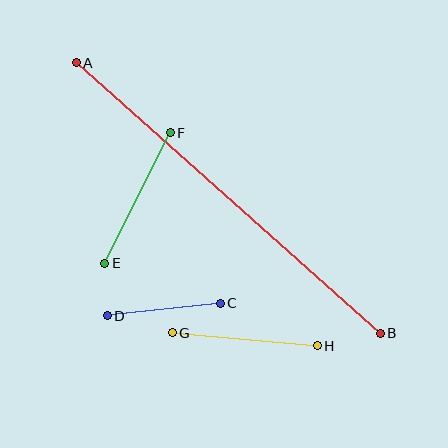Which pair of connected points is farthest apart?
Points A and B are farthest apart.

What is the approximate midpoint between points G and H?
The midpoint is at approximately (245, 339) pixels.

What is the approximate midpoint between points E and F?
The midpoint is at approximately (138, 198) pixels.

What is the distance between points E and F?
The distance is approximately 146 pixels.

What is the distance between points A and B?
The distance is approximately 407 pixels.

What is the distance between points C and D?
The distance is approximately 113 pixels.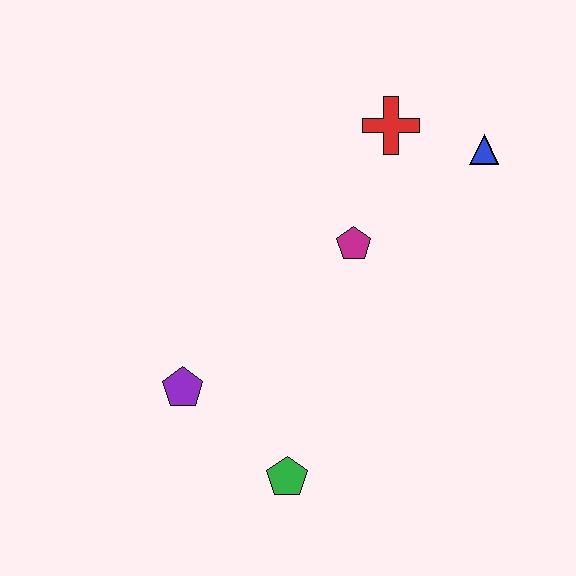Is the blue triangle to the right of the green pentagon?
Yes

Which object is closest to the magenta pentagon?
The red cross is closest to the magenta pentagon.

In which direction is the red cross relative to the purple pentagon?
The red cross is above the purple pentagon.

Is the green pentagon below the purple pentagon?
Yes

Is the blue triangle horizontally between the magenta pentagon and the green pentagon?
No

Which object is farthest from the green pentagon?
The blue triangle is farthest from the green pentagon.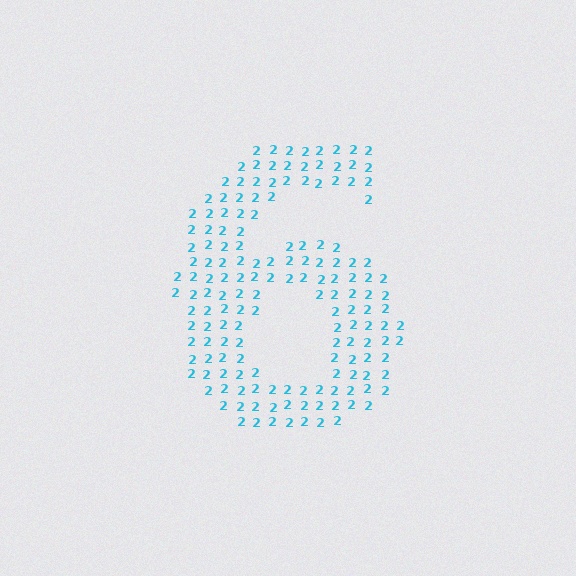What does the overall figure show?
The overall figure shows the digit 6.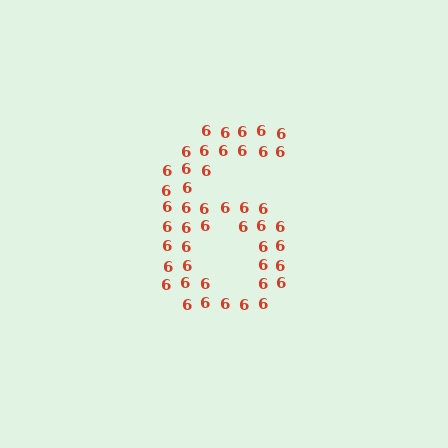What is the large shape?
The large shape is the digit 6.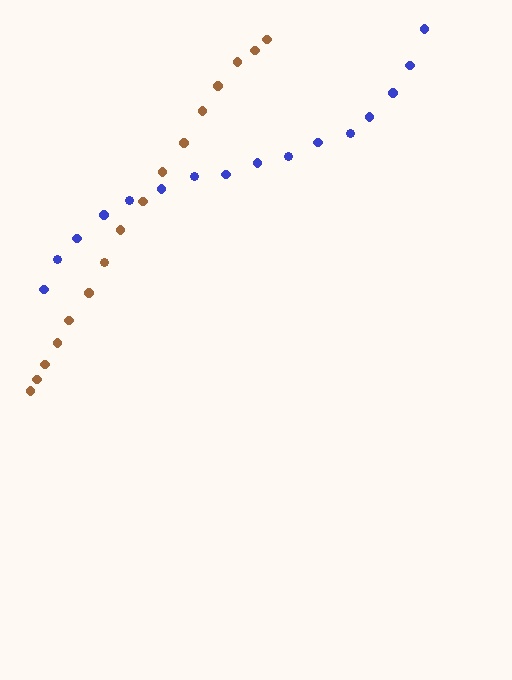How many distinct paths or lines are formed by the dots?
There are 2 distinct paths.